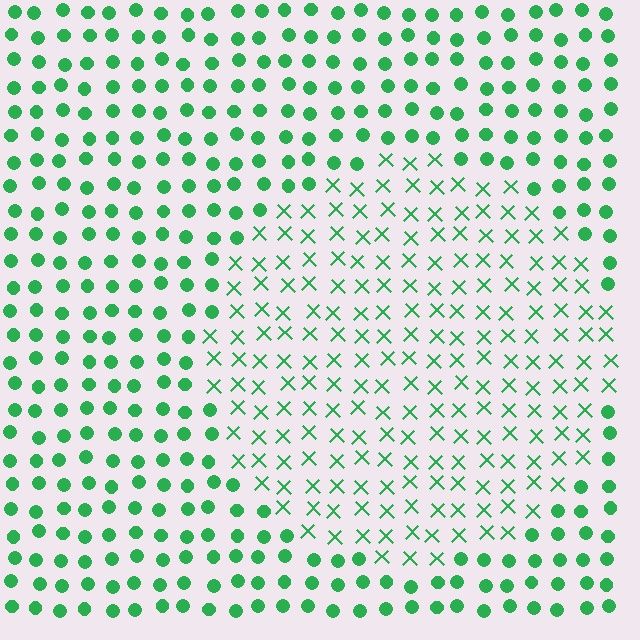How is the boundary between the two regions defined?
The boundary is defined by a change in element shape: X marks inside vs. circles outside. All elements share the same color and spacing.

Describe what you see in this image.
The image is filled with small green elements arranged in a uniform grid. A circle-shaped region contains X marks, while the surrounding area contains circles. The boundary is defined purely by the change in element shape.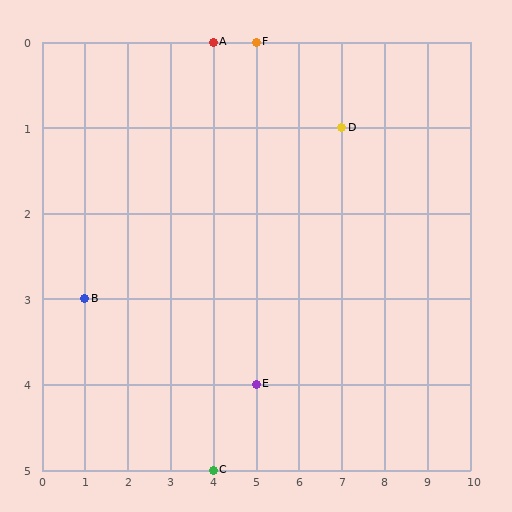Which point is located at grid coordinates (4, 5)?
Point C is at (4, 5).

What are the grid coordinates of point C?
Point C is at grid coordinates (4, 5).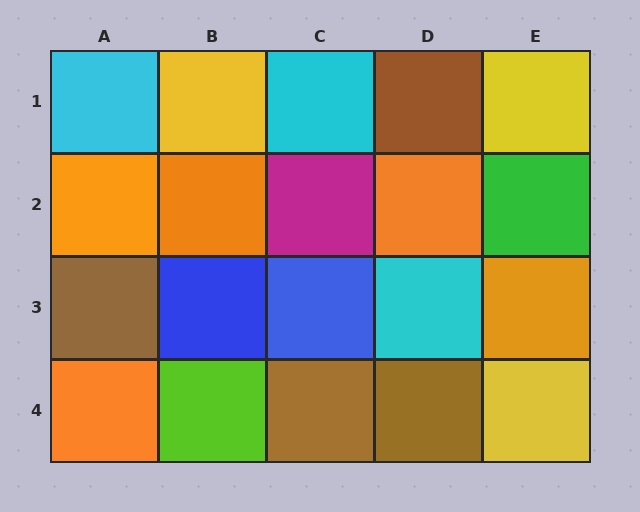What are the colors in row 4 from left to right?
Orange, lime, brown, brown, yellow.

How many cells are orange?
5 cells are orange.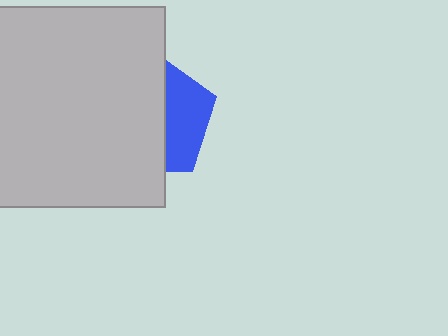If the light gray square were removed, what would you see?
You would see the complete blue pentagon.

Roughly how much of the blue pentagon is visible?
A small part of it is visible (roughly 36%).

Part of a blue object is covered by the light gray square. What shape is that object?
It is a pentagon.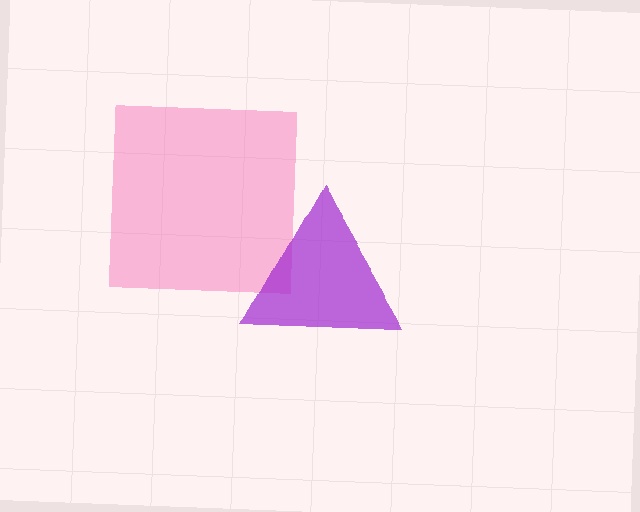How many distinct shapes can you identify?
There are 2 distinct shapes: a pink square, a purple triangle.